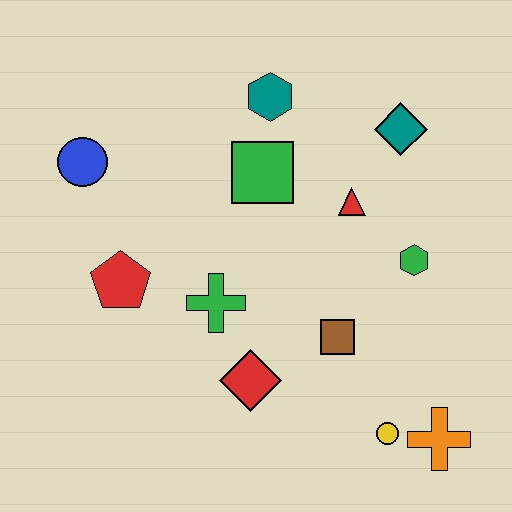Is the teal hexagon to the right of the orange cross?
No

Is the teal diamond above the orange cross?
Yes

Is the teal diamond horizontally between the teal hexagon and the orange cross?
Yes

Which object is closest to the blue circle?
The red pentagon is closest to the blue circle.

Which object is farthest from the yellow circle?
The blue circle is farthest from the yellow circle.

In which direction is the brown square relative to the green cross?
The brown square is to the right of the green cross.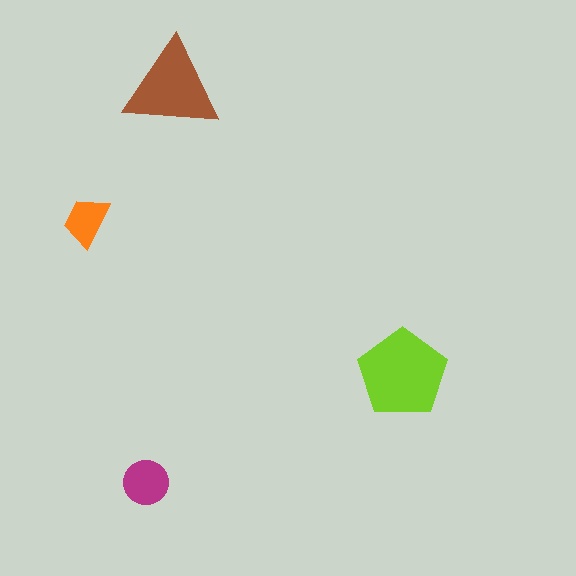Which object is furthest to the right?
The lime pentagon is rightmost.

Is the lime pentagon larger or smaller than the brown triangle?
Larger.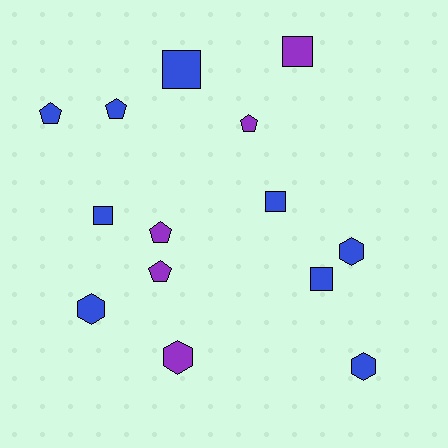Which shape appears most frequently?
Square, with 5 objects.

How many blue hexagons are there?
There are 3 blue hexagons.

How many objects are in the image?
There are 14 objects.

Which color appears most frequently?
Blue, with 9 objects.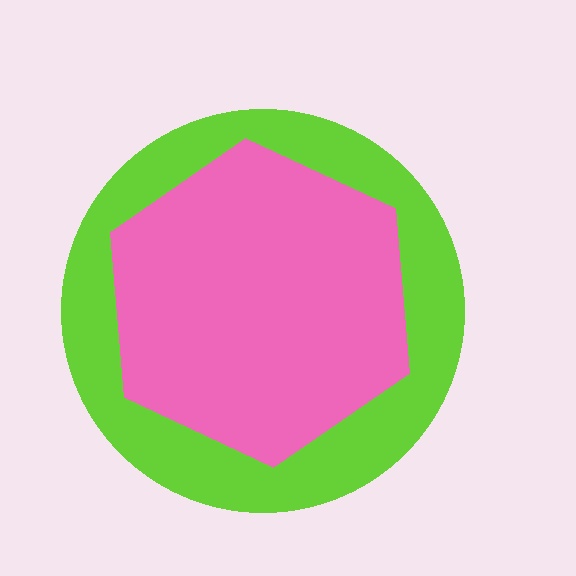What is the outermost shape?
The lime circle.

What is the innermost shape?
The pink hexagon.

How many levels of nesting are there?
2.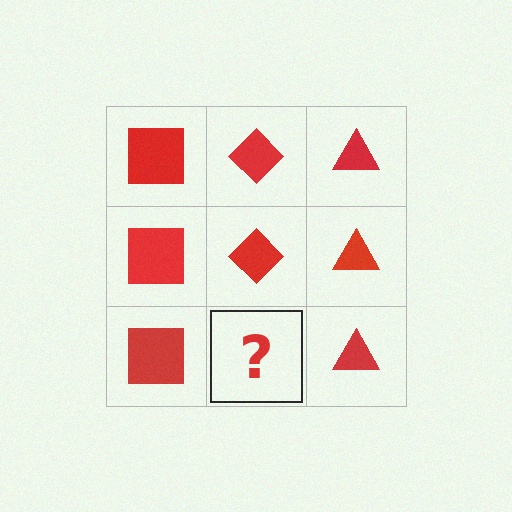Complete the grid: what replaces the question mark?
The question mark should be replaced with a red diamond.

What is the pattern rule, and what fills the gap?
The rule is that each column has a consistent shape. The gap should be filled with a red diamond.